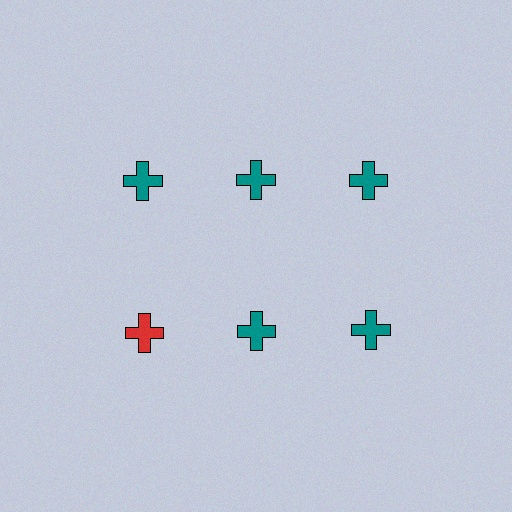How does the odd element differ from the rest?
It has a different color: red instead of teal.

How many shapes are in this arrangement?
There are 6 shapes arranged in a grid pattern.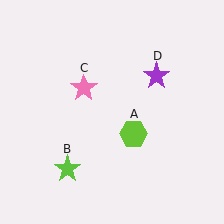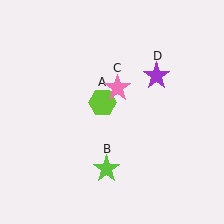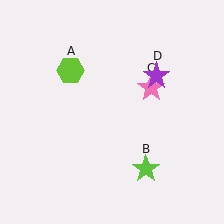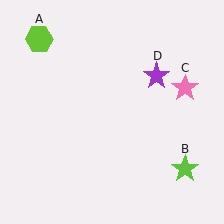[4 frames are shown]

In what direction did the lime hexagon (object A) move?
The lime hexagon (object A) moved up and to the left.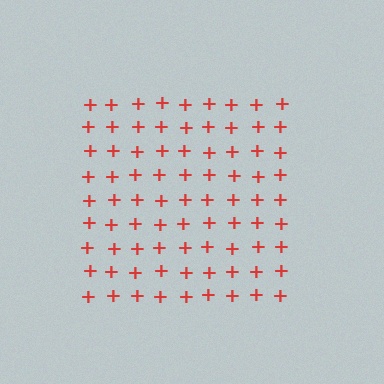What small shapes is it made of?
It is made of small plus signs.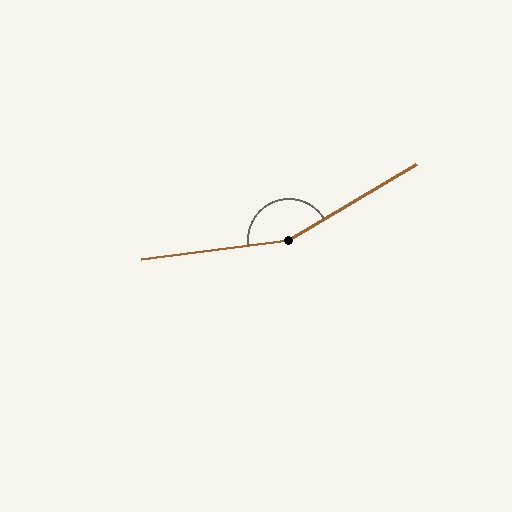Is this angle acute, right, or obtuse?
It is obtuse.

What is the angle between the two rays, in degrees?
Approximately 157 degrees.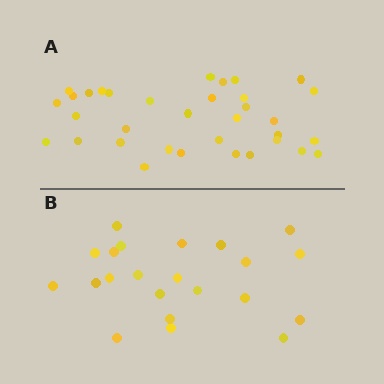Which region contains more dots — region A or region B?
Region A (the top region) has more dots.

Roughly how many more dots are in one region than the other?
Region A has roughly 12 or so more dots than region B.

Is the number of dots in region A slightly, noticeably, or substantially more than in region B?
Region A has substantially more. The ratio is roughly 1.5 to 1.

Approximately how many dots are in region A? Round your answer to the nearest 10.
About 30 dots. (The exact count is 34, which rounds to 30.)